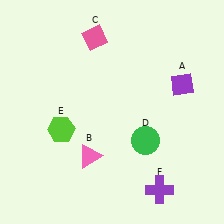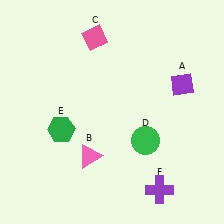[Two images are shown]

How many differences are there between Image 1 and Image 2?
There is 1 difference between the two images.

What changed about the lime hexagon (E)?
In Image 1, E is lime. In Image 2, it changed to green.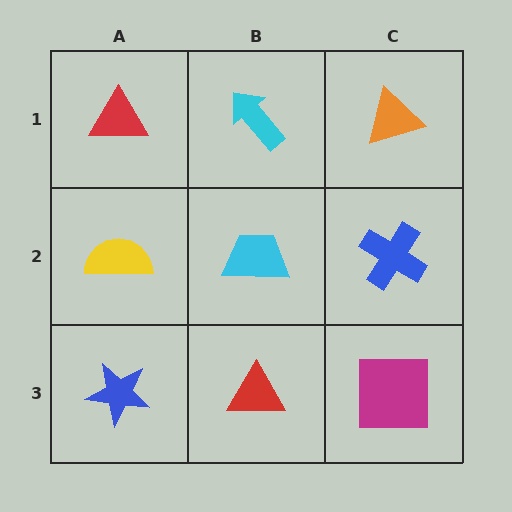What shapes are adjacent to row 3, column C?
A blue cross (row 2, column C), a red triangle (row 3, column B).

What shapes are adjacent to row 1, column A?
A yellow semicircle (row 2, column A), a cyan arrow (row 1, column B).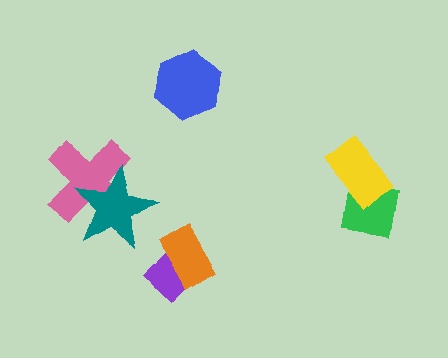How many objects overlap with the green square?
1 object overlaps with the green square.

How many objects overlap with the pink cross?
1 object overlaps with the pink cross.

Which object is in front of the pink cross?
The teal star is in front of the pink cross.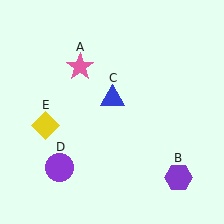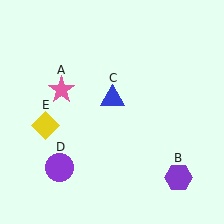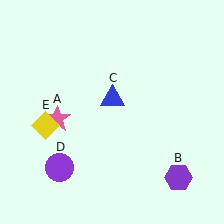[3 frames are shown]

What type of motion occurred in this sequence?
The pink star (object A) rotated counterclockwise around the center of the scene.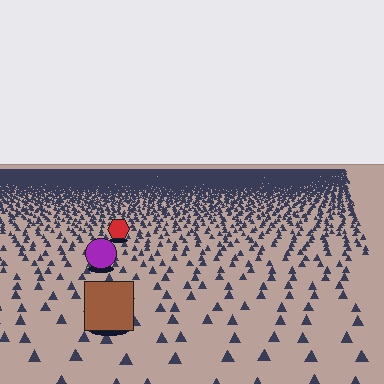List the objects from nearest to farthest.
From nearest to farthest: the brown square, the purple circle, the red hexagon.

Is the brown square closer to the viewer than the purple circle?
Yes. The brown square is closer — you can tell from the texture gradient: the ground texture is coarser near it.